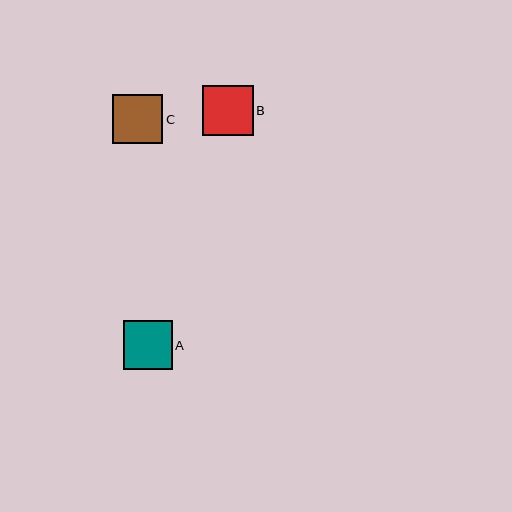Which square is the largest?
Square B is the largest with a size of approximately 50 pixels.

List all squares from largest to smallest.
From largest to smallest: B, C, A.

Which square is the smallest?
Square A is the smallest with a size of approximately 49 pixels.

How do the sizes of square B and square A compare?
Square B and square A are approximately the same size.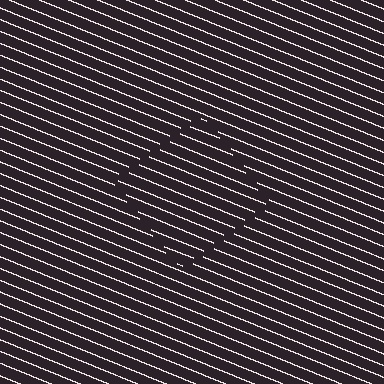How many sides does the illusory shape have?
4 sides — the line-ends trace a square.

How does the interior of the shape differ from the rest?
The interior of the shape contains the same grating, shifted by half a period — the contour is defined by the phase discontinuity where line-ends from the inner and outer gratings abut.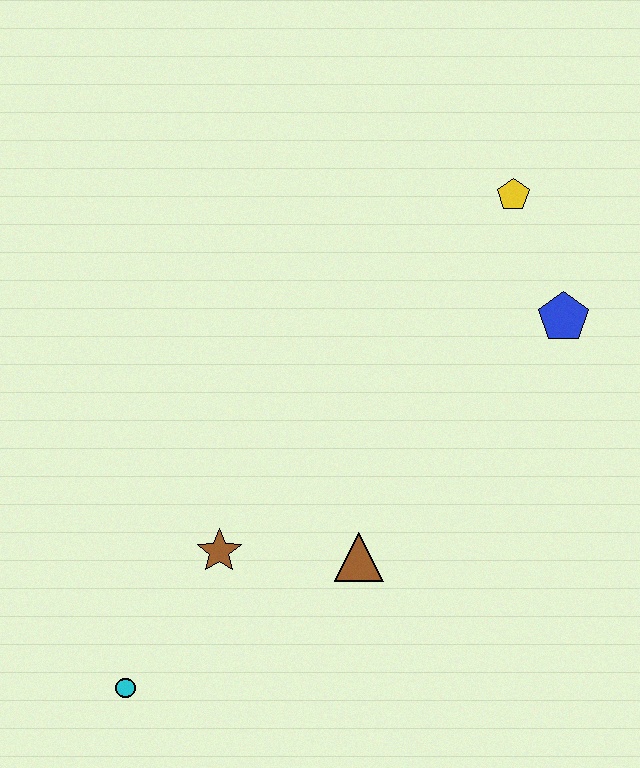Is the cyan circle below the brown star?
Yes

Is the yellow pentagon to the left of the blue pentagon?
Yes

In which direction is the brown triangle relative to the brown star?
The brown triangle is to the right of the brown star.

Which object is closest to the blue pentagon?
The yellow pentagon is closest to the blue pentagon.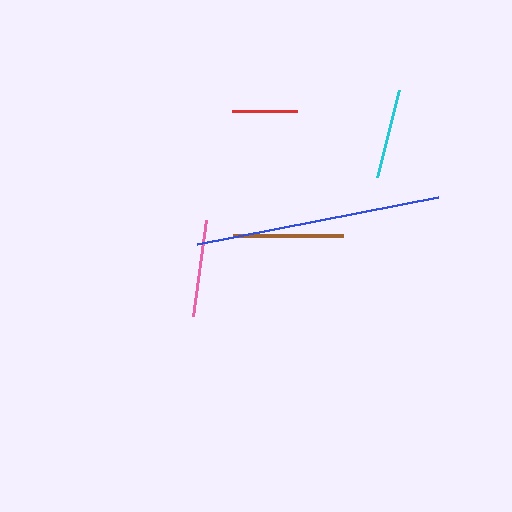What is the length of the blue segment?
The blue segment is approximately 245 pixels long.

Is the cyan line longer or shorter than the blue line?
The blue line is longer than the cyan line.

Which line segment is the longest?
The blue line is the longest at approximately 245 pixels.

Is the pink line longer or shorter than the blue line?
The blue line is longer than the pink line.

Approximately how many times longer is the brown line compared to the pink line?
The brown line is approximately 1.1 times the length of the pink line.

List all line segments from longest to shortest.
From longest to shortest: blue, brown, pink, cyan, red.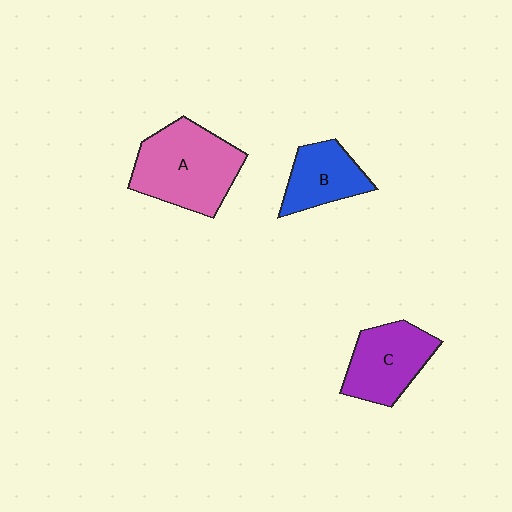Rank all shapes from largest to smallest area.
From largest to smallest: A (pink), C (purple), B (blue).